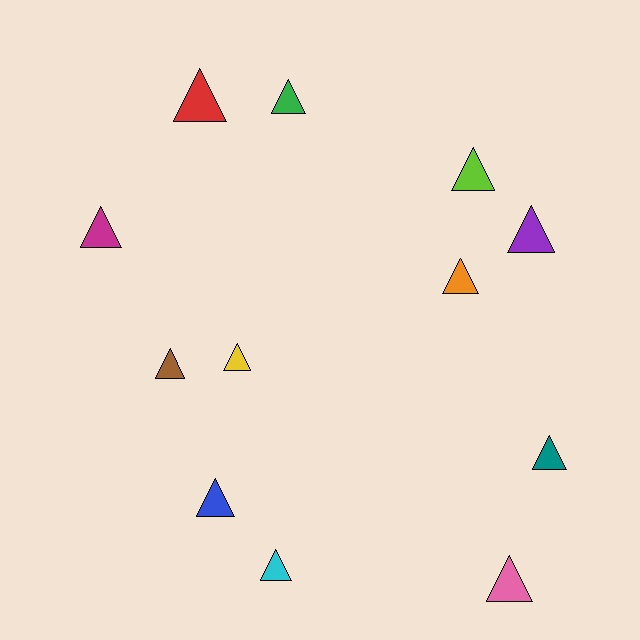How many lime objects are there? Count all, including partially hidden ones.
There is 1 lime object.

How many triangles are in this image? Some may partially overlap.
There are 12 triangles.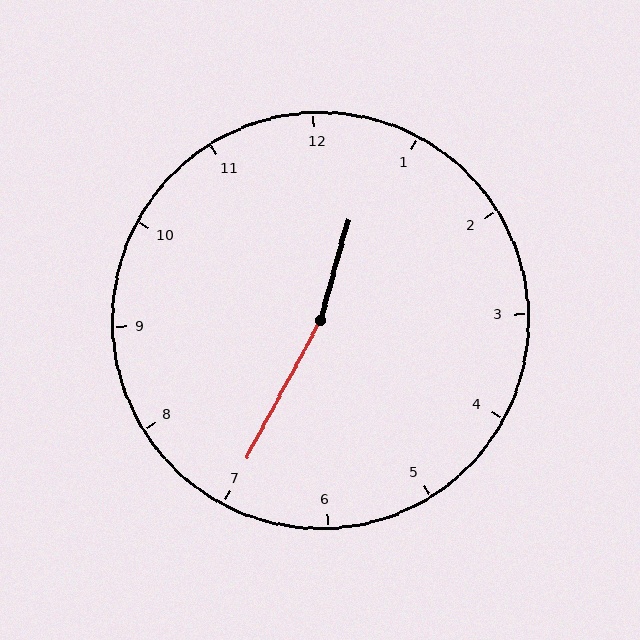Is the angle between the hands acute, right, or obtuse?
It is obtuse.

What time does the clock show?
12:35.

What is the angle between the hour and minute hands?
Approximately 168 degrees.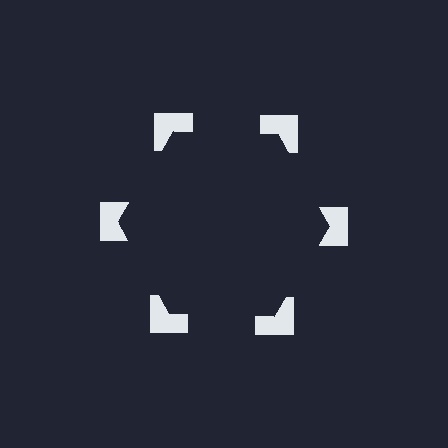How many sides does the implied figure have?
6 sides.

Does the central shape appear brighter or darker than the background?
It typically appears slightly darker than the background, even though no actual brightness change is drawn.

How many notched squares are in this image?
There are 6 — one at each vertex of the illusory hexagon.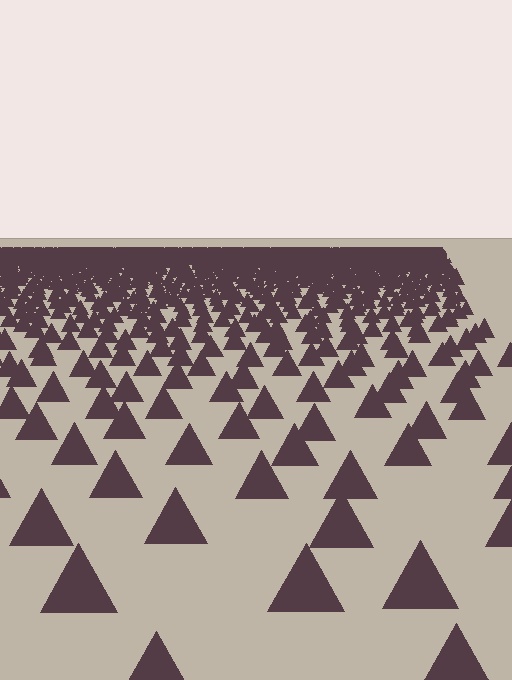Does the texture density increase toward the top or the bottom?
Density increases toward the top.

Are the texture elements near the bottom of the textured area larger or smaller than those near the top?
Larger. Near the bottom, elements are closer to the viewer and appear at a bigger on-screen size.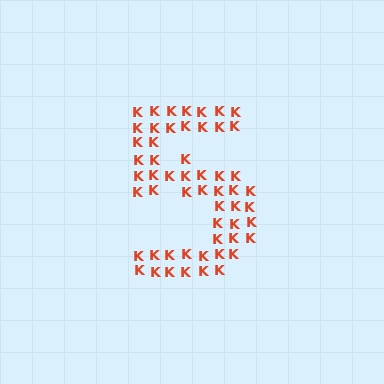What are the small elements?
The small elements are letter K's.